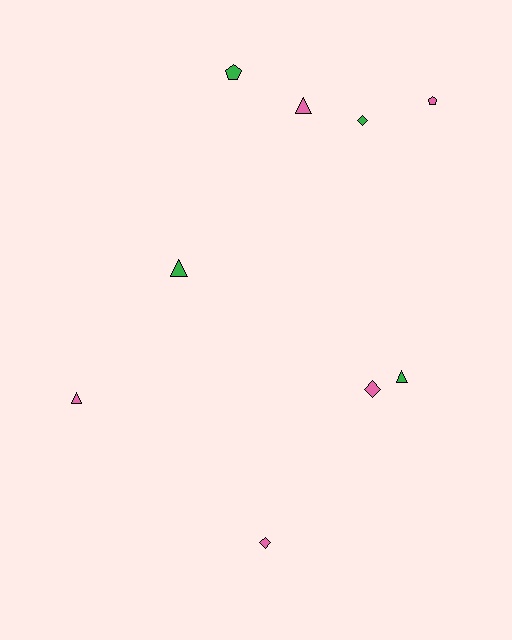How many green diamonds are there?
There is 1 green diamond.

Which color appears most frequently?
Pink, with 5 objects.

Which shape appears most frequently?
Triangle, with 4 objects.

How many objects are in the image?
There are 9 objects.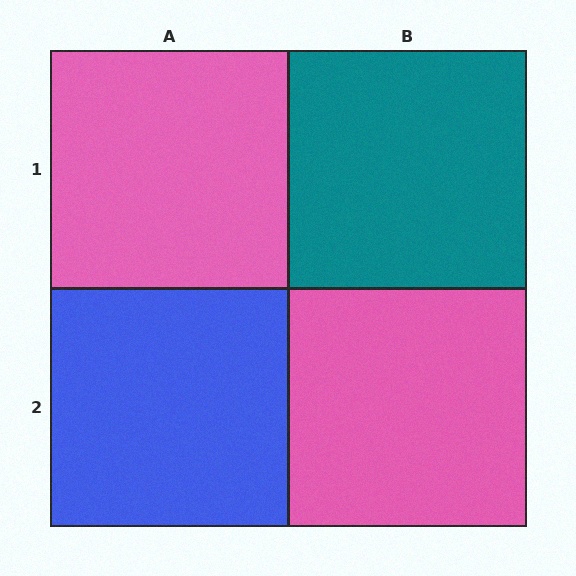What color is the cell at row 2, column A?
Blue.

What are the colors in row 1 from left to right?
Pink, teal.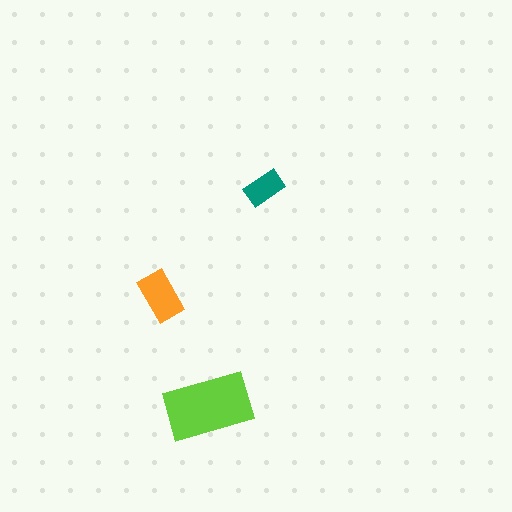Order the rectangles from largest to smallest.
the lime one, the orange one, the teal one.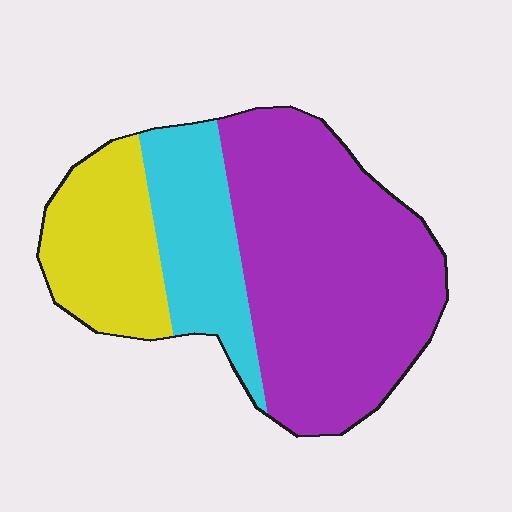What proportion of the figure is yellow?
Yellow takes up about one fifth (1/5) of the figure.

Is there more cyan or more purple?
Purple.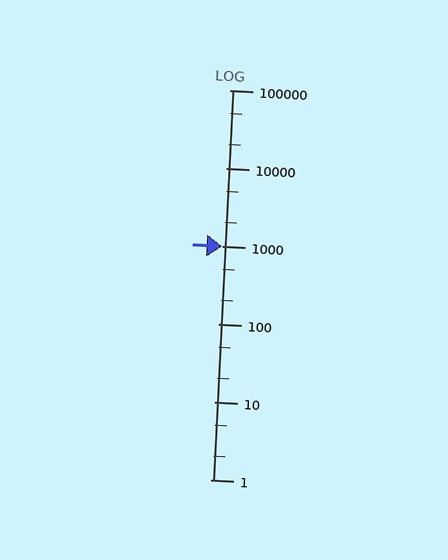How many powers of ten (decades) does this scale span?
The scale spans 5 decades, from 1 to 100000.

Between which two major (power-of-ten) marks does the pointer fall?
The pointer is between 100 and 1000.